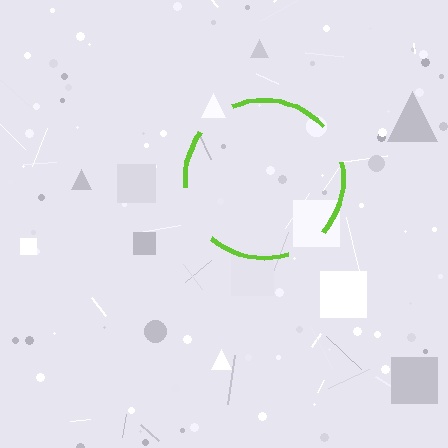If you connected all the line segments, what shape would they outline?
They would outline a circle.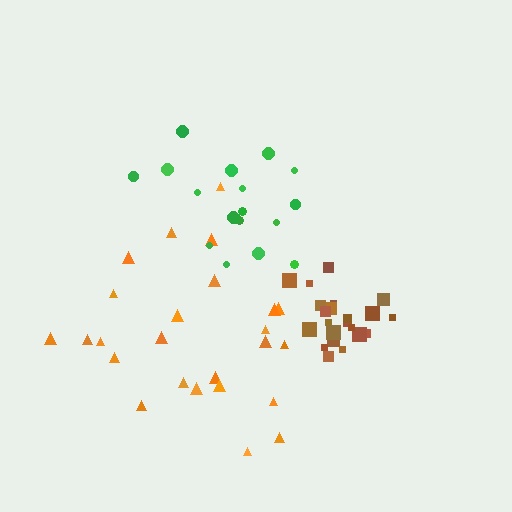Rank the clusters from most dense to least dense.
brown, green, orange.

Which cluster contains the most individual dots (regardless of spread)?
Orange (25).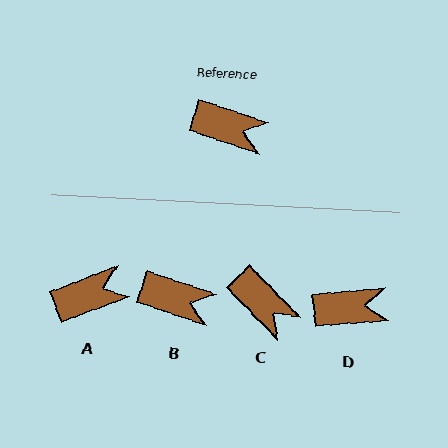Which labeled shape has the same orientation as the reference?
B.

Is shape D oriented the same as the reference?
No, it is off by about 23 degrees.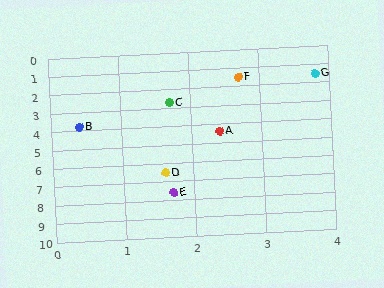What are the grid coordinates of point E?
Point E is at approximately (1.7, 7.6).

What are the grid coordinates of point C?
Point C is at approximately (1.7, 2.7).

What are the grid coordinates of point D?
Point D is at approximately (1.6, 6.5).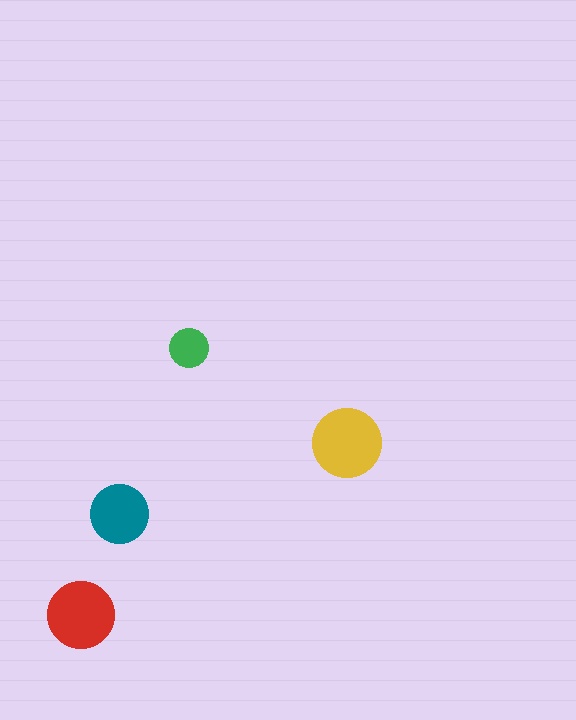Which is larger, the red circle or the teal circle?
The red one.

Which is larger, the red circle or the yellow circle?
The yellow one.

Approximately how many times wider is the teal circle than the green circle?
About 1.5 times wider.